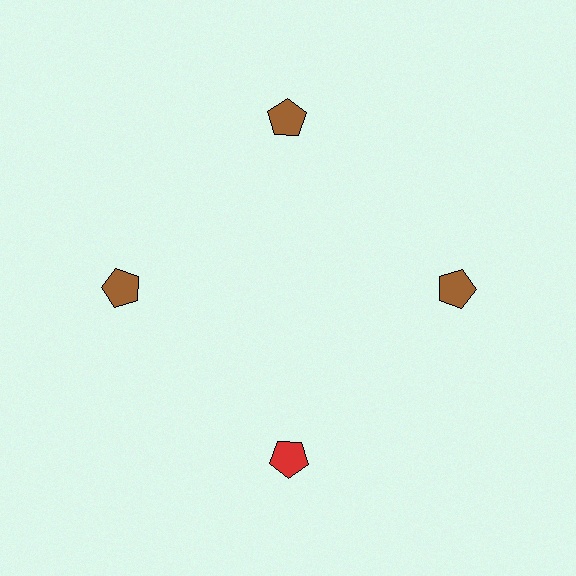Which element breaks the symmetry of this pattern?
The red pentagon at roughly the 6 o'clock position breaks the symmetry. All other shapes are brown pentagons.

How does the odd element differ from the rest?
It has a different color: red instead of brown.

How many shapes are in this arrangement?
There are 4 shapes arranged in a ring pattern.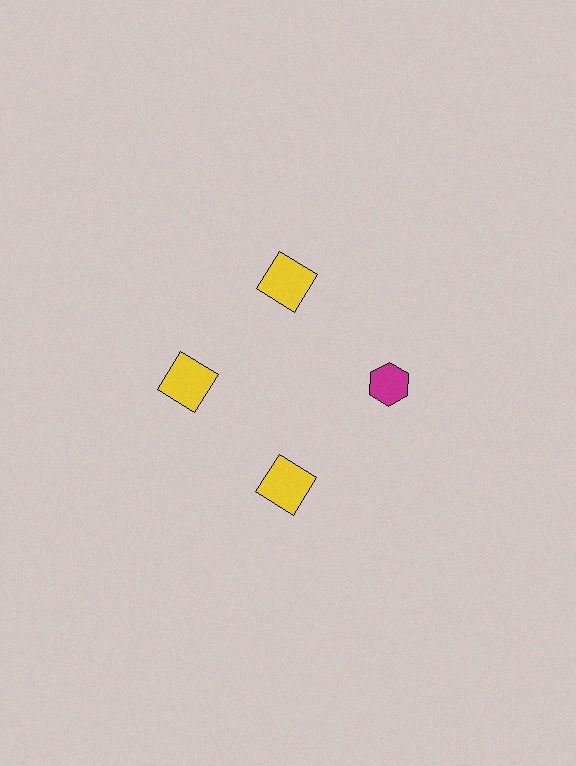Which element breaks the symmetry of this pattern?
The magenta hexagon at roughly the 3 o'clock position breaks the symmetry. All other shapes are yellow squares.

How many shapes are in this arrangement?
There are 4 shapes arranged in a ring pattern.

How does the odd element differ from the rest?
It differs in both color (magenta instead of yellow) and shape (hexagon instead of square).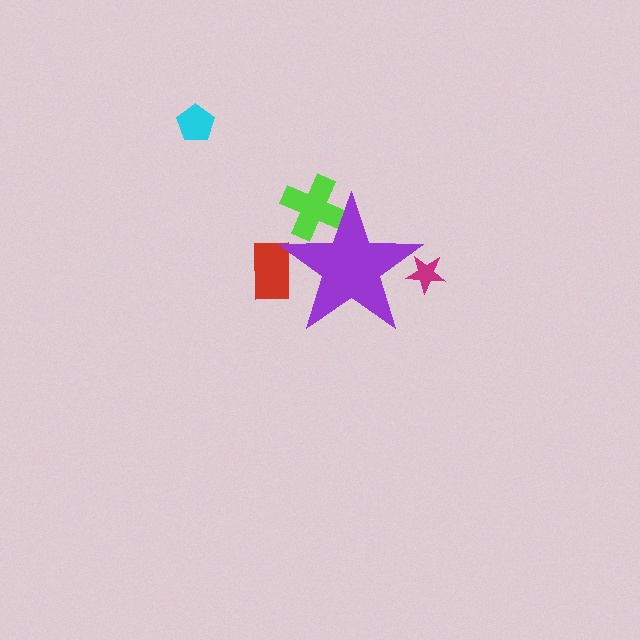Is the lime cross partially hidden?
Yes, the lime cross is partially hidden behind the purple star.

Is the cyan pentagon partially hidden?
No, the cyan pentagon is fully visible.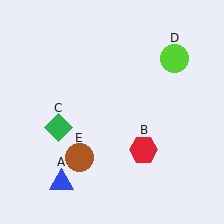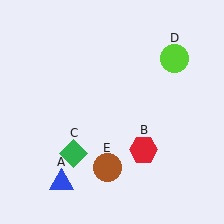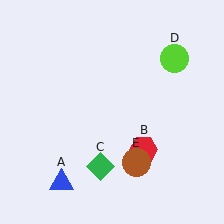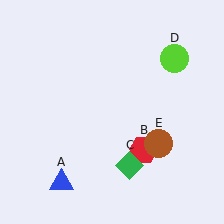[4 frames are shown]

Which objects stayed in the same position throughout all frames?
Blue triangle (object A) and red hexagon (object B) and lime circle (object D) remained stationary.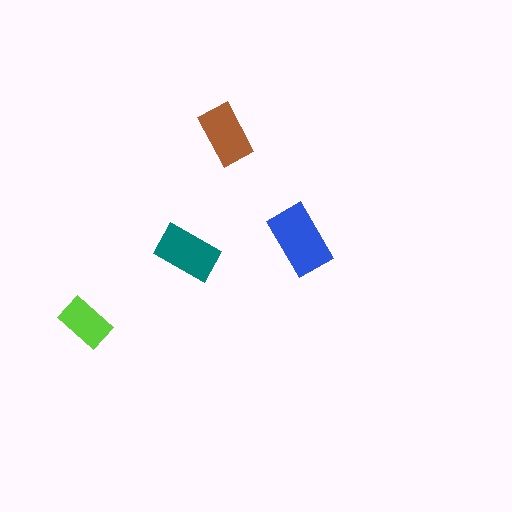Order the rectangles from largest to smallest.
the blue one, the teal one, the brown one, the lime one.